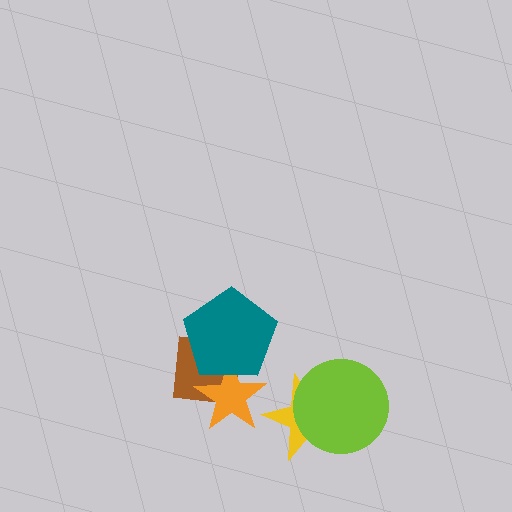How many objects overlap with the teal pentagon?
2 objects overlap with the teal pentagon.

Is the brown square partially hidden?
Yes, it is partially covered by another shape.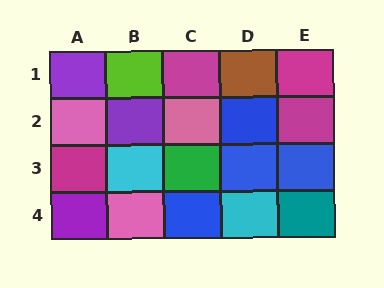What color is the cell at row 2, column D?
Blue.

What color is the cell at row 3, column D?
Blue.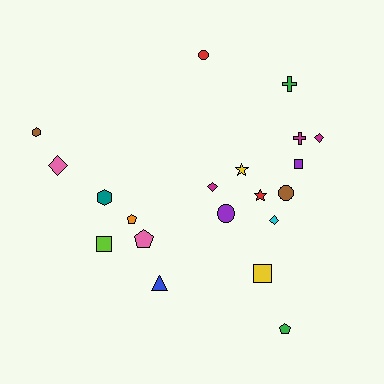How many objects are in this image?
There are 20 objects.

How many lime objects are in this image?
There is 1 lime object.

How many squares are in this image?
There are 3 squares.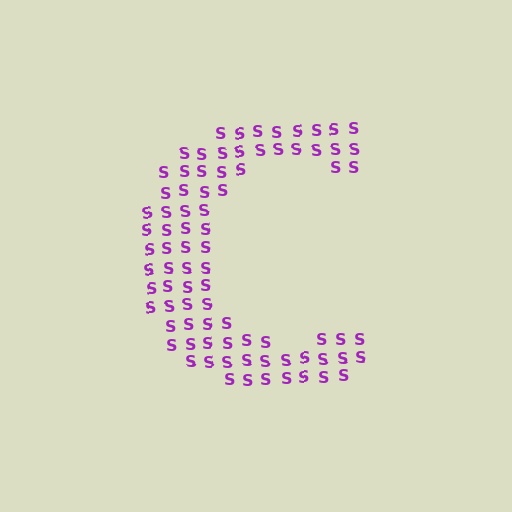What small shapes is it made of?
It is made of small letter S's.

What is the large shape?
The large shape is the letter C.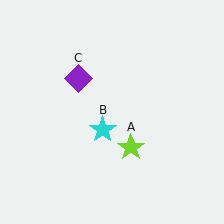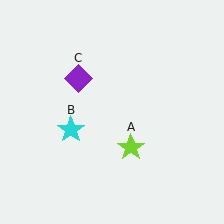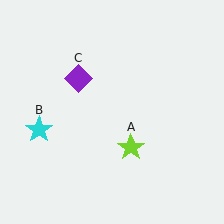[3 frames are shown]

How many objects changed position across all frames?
1 object changed position: cyan star (object B).